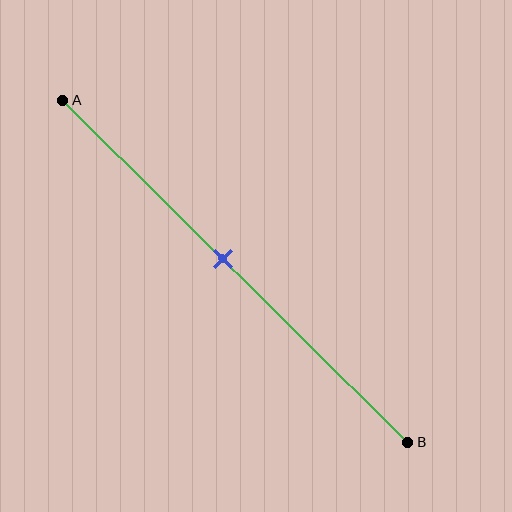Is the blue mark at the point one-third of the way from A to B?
No, the mark is at about 45% from A, not at the 33% one-third point.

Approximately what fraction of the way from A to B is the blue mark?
The blue mark is approximately 45% of the way from A to B.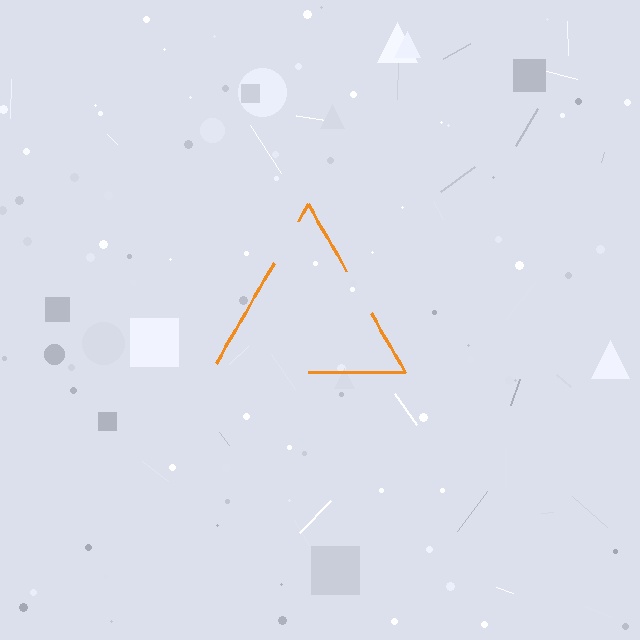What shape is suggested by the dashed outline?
The dashed outline suggests a triangle.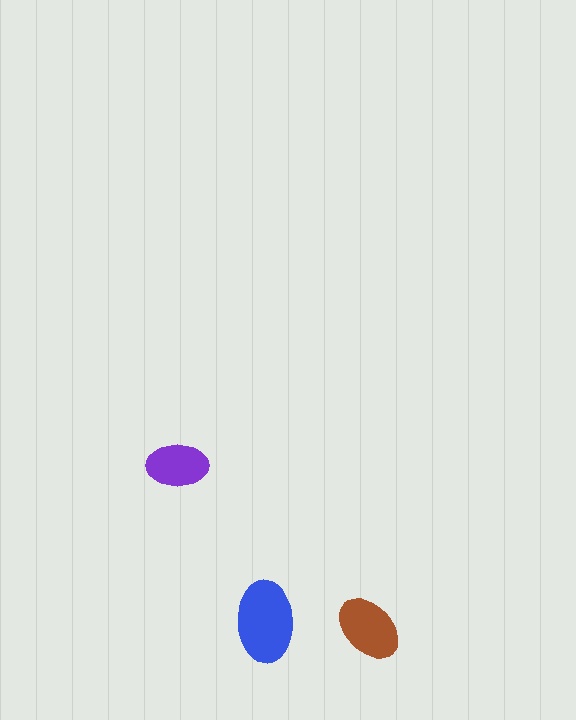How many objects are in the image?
There are 3 objects in the image.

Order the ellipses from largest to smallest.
the blue one, the brown one, the purple one.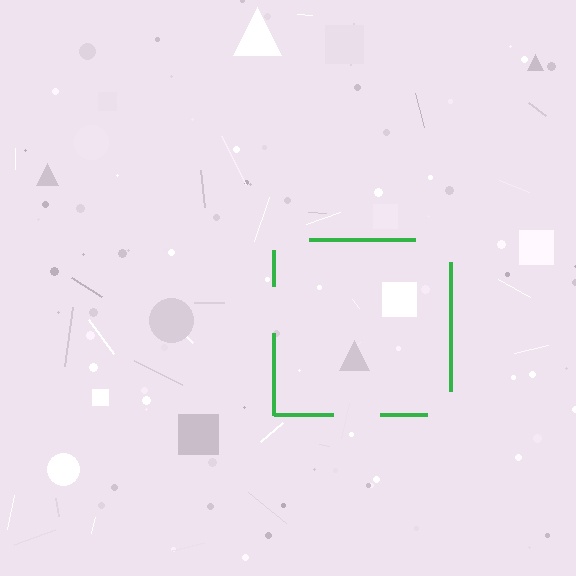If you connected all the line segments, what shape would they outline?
They would outline a square.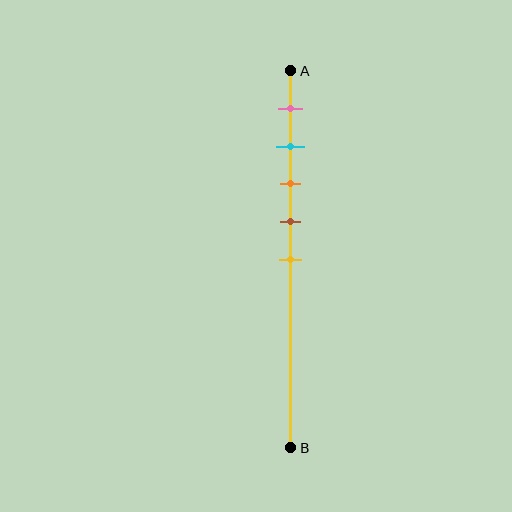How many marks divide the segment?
There are 5 marks dividing the segment.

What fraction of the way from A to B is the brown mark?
The brown mark is approximately 40% (0.4) of the way from A to B.